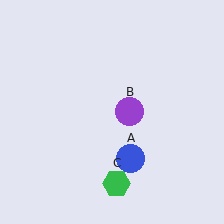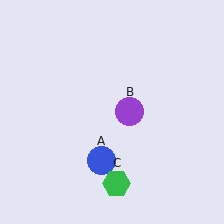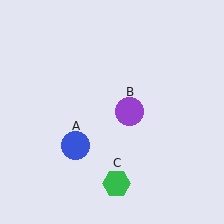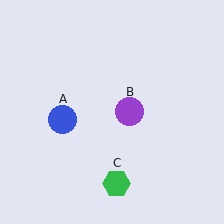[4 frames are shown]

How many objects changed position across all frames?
1 object changed position: blue circle (object A).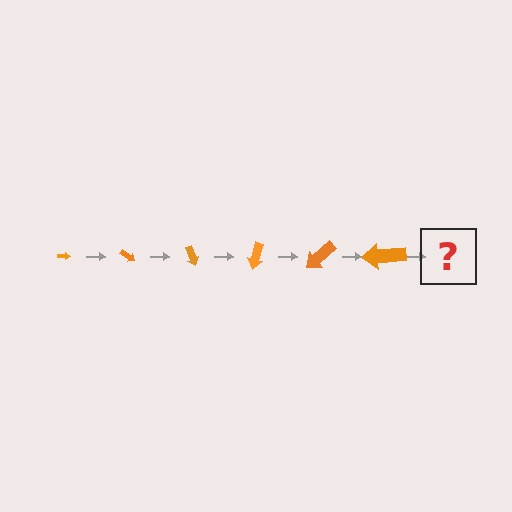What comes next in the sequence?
The next element should be an arrow, larger than the previous one and rotated 210 degrees from the start.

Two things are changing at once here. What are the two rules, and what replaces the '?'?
The two rules are that the arrow grows larger each step and it rotates 35 degrees each step. The '?' should be an arrow, larger than the previous one and rotated 210 degrees from the start.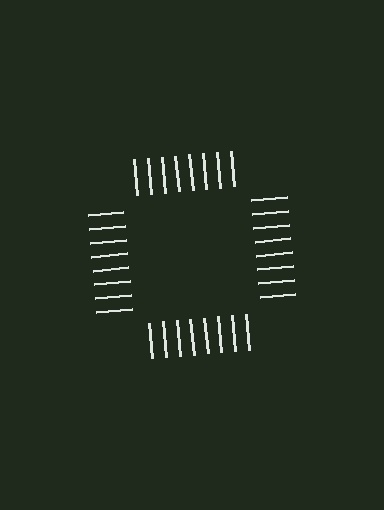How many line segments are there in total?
32 — 8 along each of the 4 edges.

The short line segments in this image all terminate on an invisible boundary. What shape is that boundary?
An illusory square — the line segments terminate on its edges but no continuous stroke is drawn.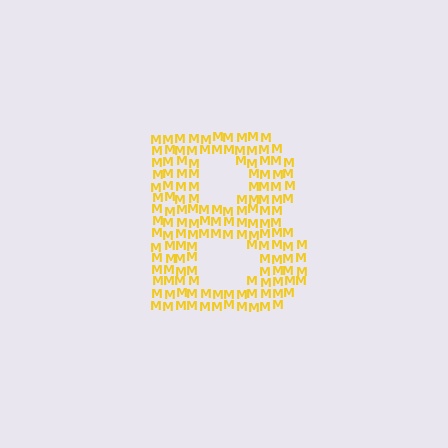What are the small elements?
The small elements are letter M's.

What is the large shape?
The large shape is the letter B.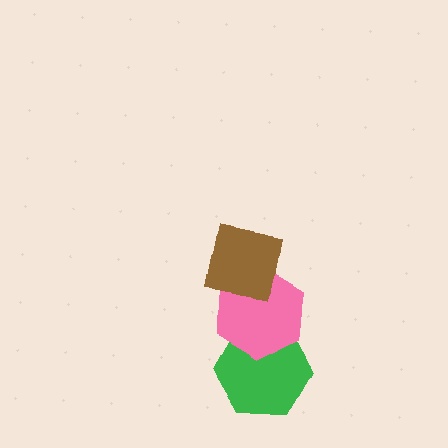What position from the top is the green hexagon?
The green hexagon is 3rd from the top.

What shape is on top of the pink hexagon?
The brown square is on top of the pink hexagon.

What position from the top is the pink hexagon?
The pink hexagon is 2nd from the top.